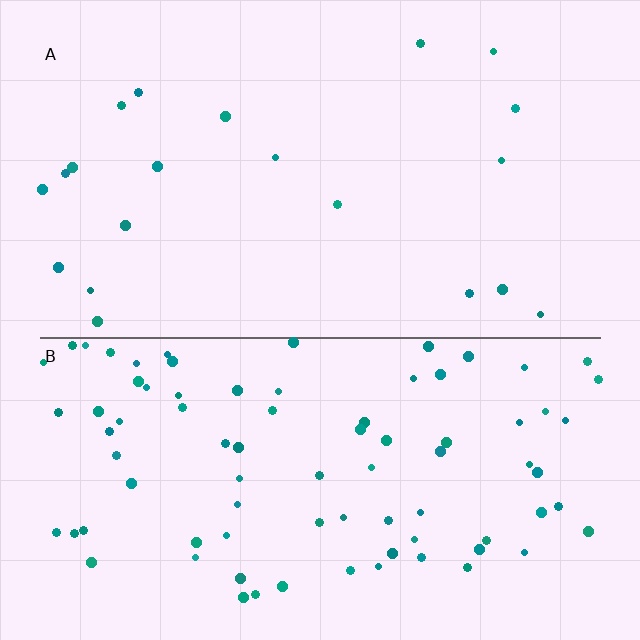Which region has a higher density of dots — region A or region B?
B (the bottom).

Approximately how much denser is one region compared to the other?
Approximately 4.0× — region B over region A.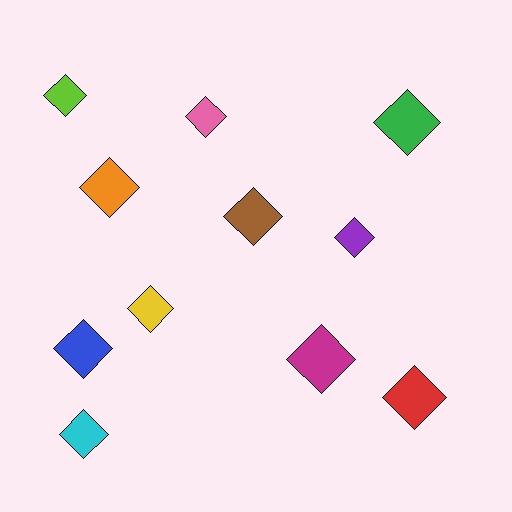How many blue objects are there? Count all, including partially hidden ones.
There is 1 blue object.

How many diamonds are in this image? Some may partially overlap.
There are 11 diamonds.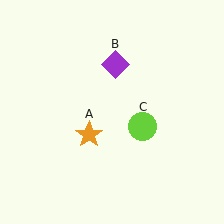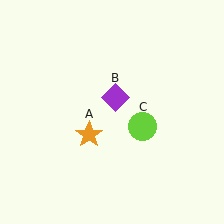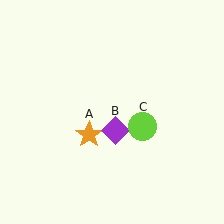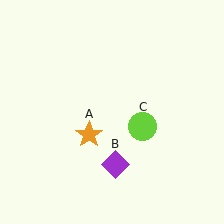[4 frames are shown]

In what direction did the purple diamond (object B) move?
The purple diamond (object B) moved down.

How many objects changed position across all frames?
1 object changed position: purple diamond (object B).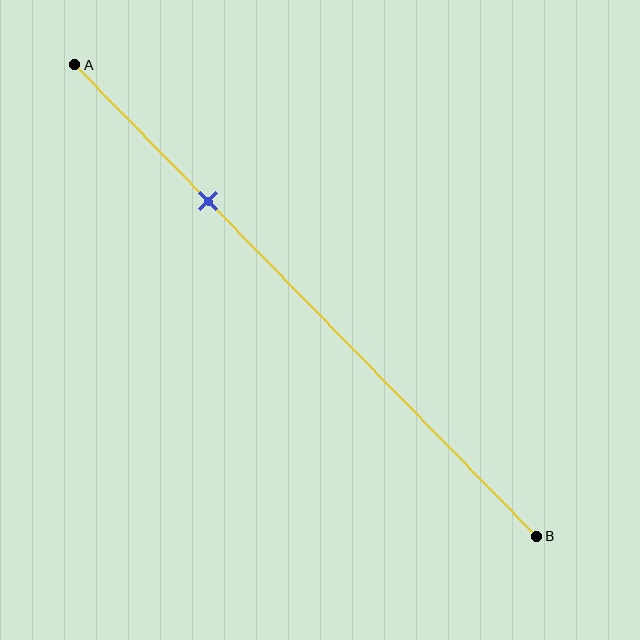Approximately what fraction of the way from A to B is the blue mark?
The blue mark is approximately 30% of the way from A to B.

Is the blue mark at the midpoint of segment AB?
No, the mark is at about 30% from A, not at the 50% midpoint.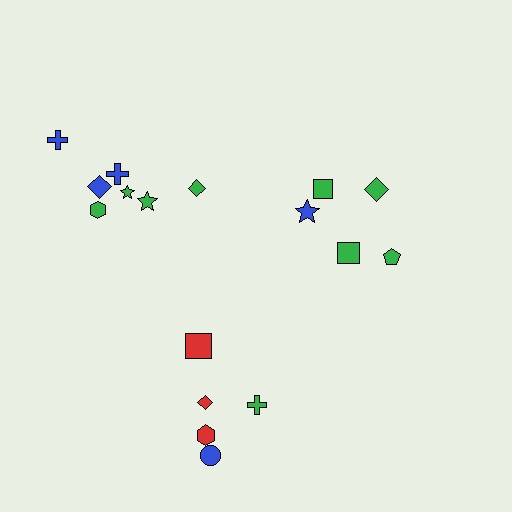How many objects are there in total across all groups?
There are 17 objects.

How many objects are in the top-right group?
There are 5 objects.